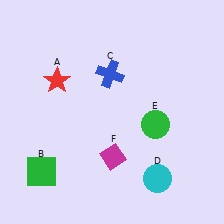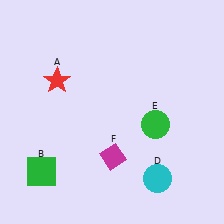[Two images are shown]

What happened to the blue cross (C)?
The blue cross (C) was removed in Image 2. It was in the top-left area of Image 1.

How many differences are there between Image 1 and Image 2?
There is 1 difference between the two images.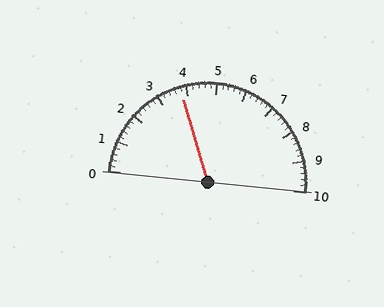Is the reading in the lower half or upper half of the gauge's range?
The reading is in the lower half of the range (0 to 10).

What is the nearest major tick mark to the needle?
The nearest major tick mark is 4.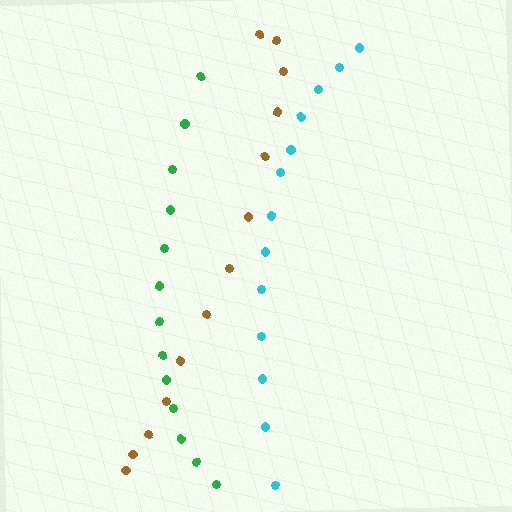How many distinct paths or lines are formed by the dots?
There are 3 distinct paths.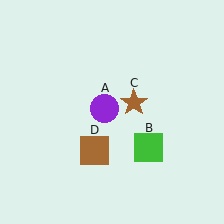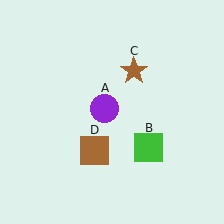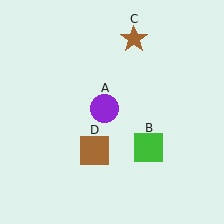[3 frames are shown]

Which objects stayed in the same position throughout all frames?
Purple circle (object A) and green square (object B) and brown square (object D) remained stationary.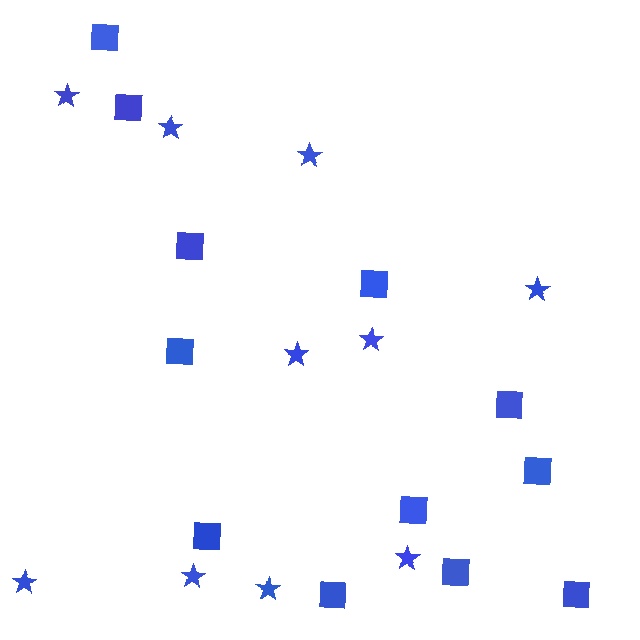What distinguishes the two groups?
There are 2 groups: one group of squares (12) and one group of stars (10).